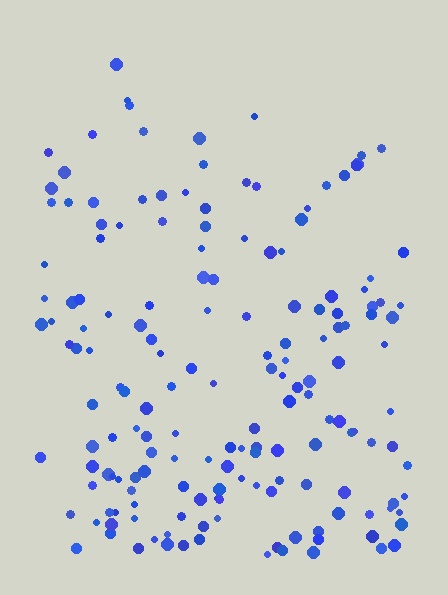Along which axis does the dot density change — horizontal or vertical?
Vertical.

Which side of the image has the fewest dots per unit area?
The top.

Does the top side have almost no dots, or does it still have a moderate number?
Still a moderate number, just noticeably fewer than the bottom.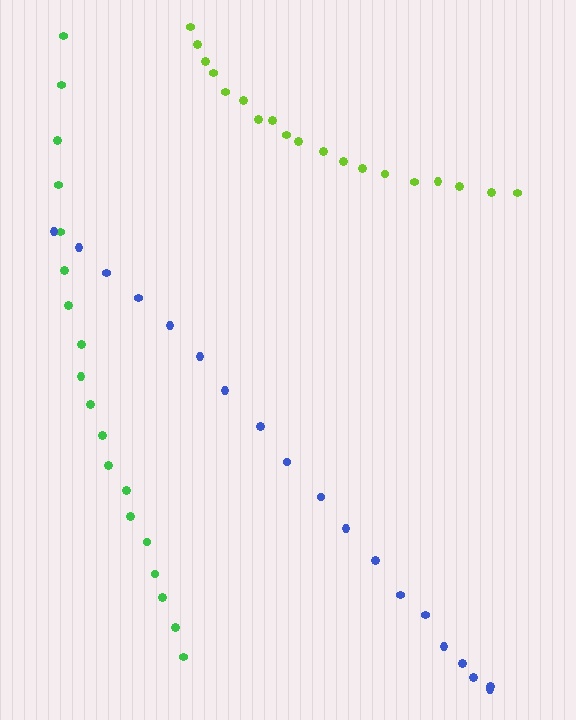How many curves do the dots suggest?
There are 3 distinct paths.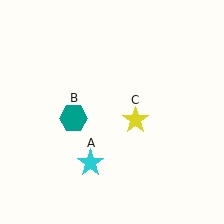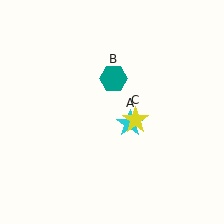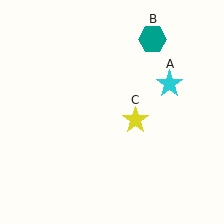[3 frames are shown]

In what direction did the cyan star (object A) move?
The cyan star (object A) moved up and to the right.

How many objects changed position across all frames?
2 objects changed position: cyan star (object A), teal hexagon (object B).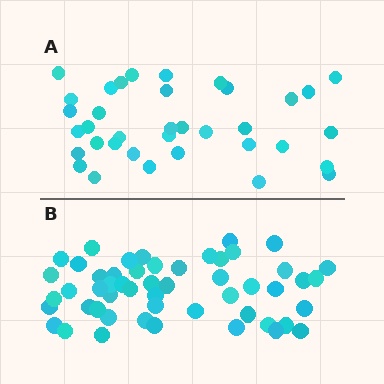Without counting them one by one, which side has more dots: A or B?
Region B (the bottom region) has more dots.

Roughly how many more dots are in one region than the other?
Region B has approximately 15 more dots than region A.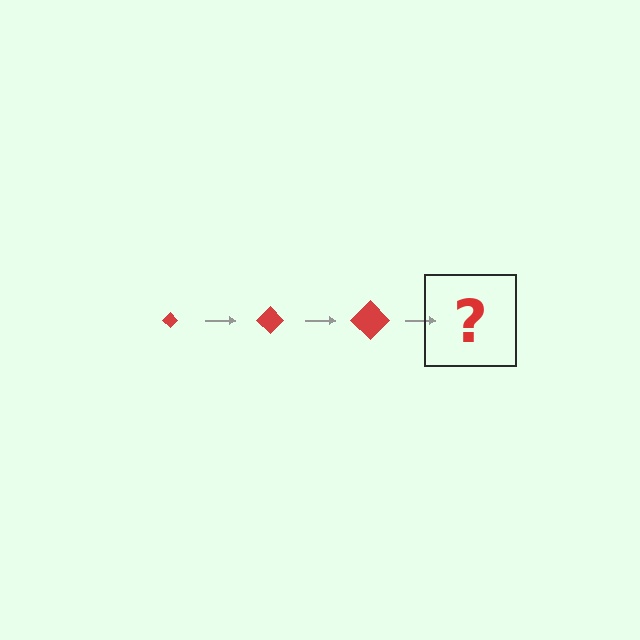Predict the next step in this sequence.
The next step is a red diamond, larger than the previous one.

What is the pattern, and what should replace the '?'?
The pattern is that the diamond gets progressively larger each step. The '?' should be a red diamond, larger than the previous one.